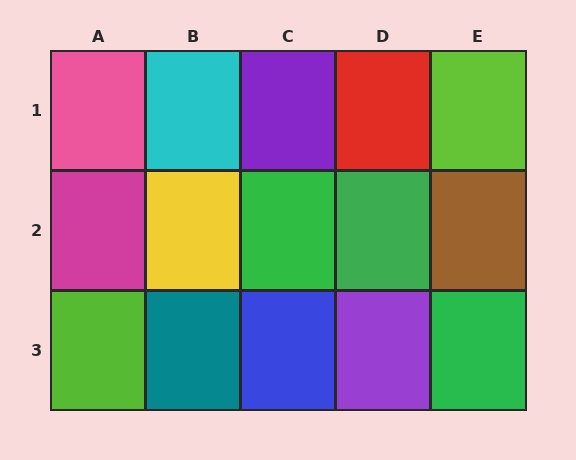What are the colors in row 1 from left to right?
Pink, cyan, purple, red, lime.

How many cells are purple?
2 cells are purple.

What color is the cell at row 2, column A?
Magenta.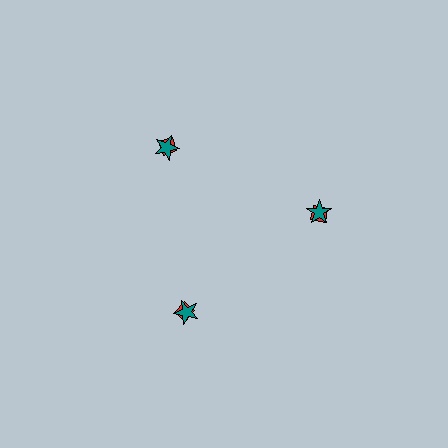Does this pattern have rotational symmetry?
Yes, this pattern has 3-fold rotational symmetry. It looks the same after rotating 120 degrees around the center.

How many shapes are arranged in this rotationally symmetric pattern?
There are 6 shapes, arranged in 3 groups of 2.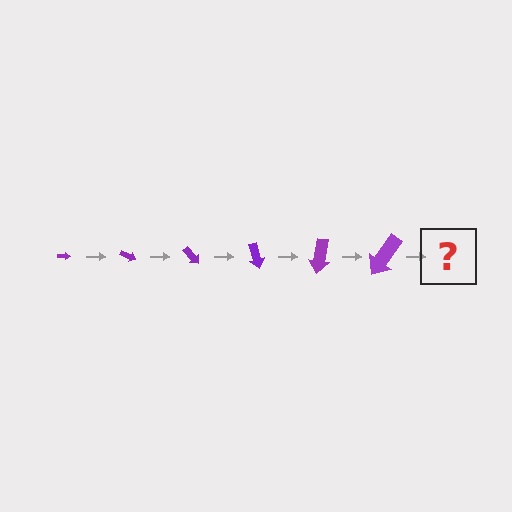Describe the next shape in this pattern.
It should be an arrow, larger than the previous one and rotated 150 degrees from the start.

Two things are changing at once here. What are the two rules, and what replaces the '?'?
The two rules are that the arrow grows larger each step and it rotates 25 degrees each step. The '?' should be an arrow, larger than the previous one and rotated 150 degrees from the start.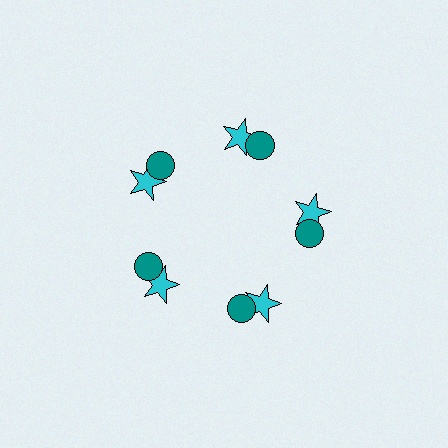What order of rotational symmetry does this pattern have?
This pattern has 5-fold rotational symmetry.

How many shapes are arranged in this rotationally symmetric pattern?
There are 10 shapes, arranged in 5 groups of 2.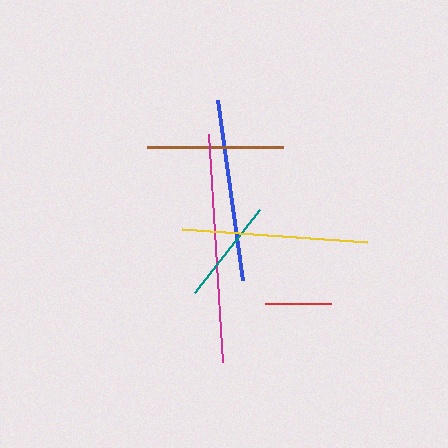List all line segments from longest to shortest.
From longest to shortest: magenta, yellow, blue, brown, teal, red.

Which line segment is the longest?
The magenta line is the longest at approximately 228 pixels.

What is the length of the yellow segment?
The yellow segment is approximately 186 pixels long.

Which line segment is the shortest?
The red line is the shortest at approximately 66 pixels.